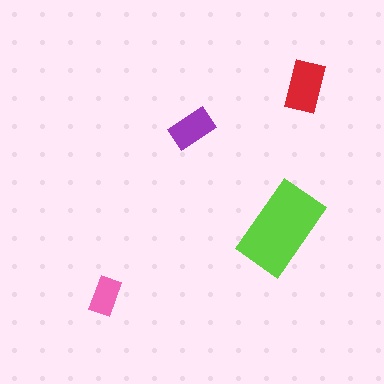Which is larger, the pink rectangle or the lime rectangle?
The lime one.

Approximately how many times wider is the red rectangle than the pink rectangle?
About 1.5 times wider.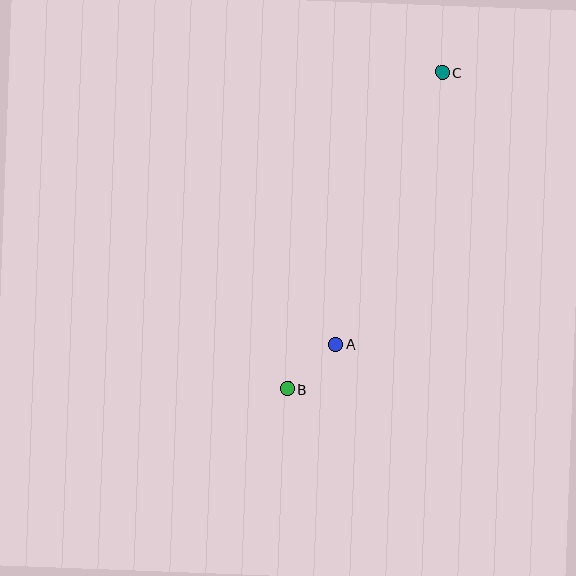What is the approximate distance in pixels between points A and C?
The distance between A and C is approximately 292 pixels.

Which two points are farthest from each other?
Points B and C are farthest from each other.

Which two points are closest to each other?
Points A and B are closest to each other.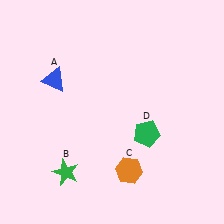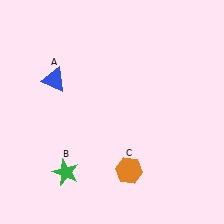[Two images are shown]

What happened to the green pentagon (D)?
The green pentagon (D) was removed in Image 2. It was in the bottom-right area of Image 1.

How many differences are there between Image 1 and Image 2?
There is 1 difference between the two images.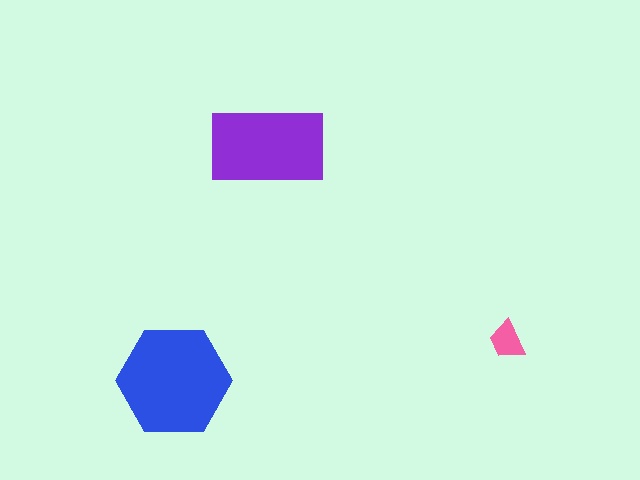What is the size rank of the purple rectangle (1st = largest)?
2nd.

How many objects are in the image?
There are 3 objects in the image.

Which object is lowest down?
The blue hexagon is bottommost.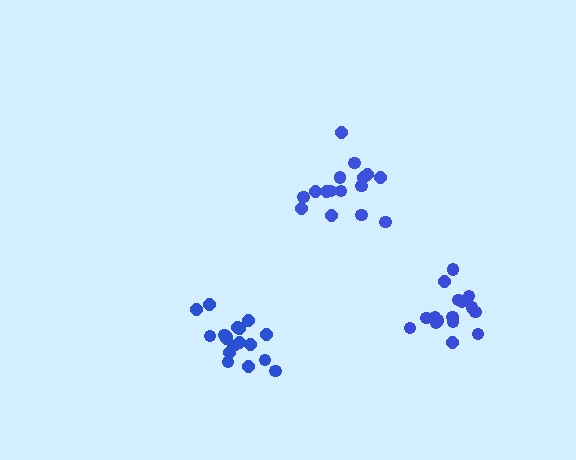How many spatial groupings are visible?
There are 3 spatial groupings.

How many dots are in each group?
Group 1: 18 dots, Group 2: 16 dots, Group 3: 16 dots (50 total).